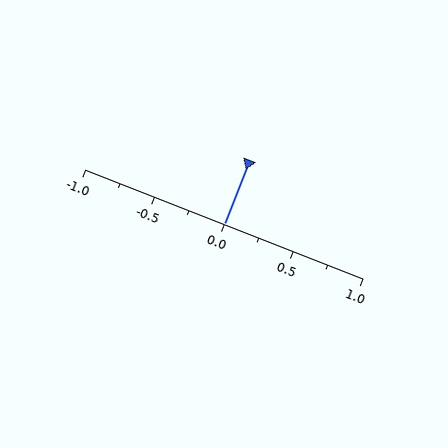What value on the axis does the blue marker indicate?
The marker indicates approximately 0.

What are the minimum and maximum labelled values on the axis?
The axis runs from -1.0 to 1.0.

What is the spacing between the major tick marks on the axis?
The major ticks are spaced 0.5 apart.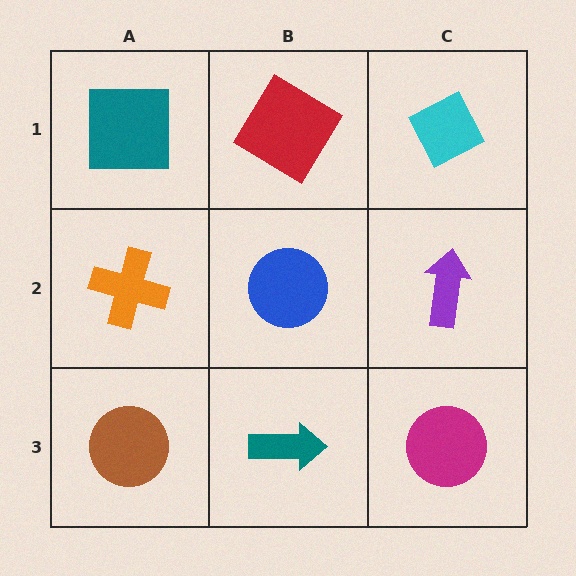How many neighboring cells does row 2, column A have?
3.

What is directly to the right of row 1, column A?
A red diamond.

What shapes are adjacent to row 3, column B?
A blue circle (row 2, column B), a brown circle (row 3, column A), a magenta circle (row 3, column C).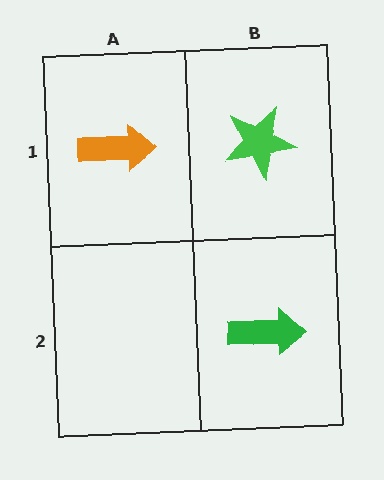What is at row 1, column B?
A green star.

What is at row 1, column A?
An orange arrow.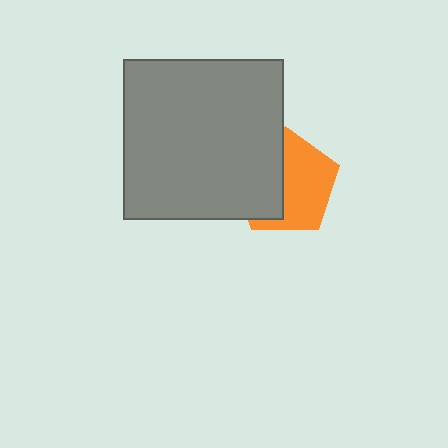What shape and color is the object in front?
The object in front is a gray square.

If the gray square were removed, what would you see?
You would see the complete orange pentagon.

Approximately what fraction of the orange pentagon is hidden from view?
Roughly 44% of the orange pentagon is hidden behind the gray square.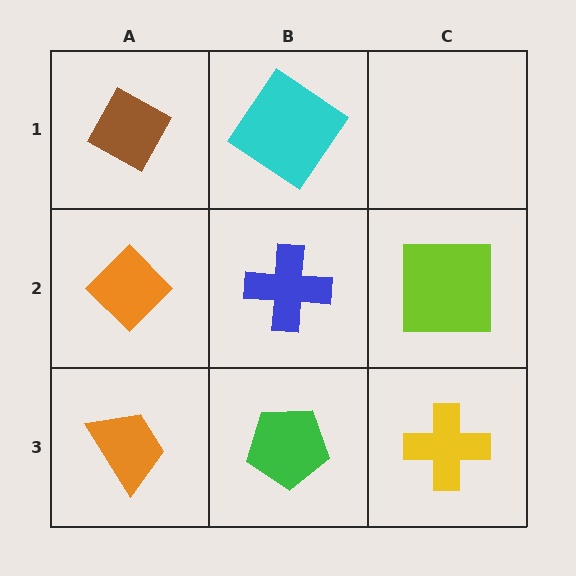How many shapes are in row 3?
3 shapes.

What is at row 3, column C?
A yellow cross.